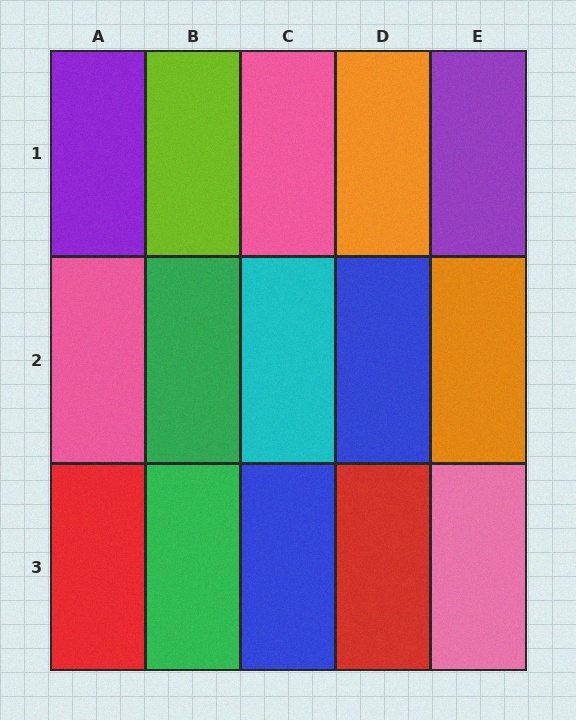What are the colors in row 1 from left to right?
Purple, lime, pink, orange, purple.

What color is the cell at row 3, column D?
Red.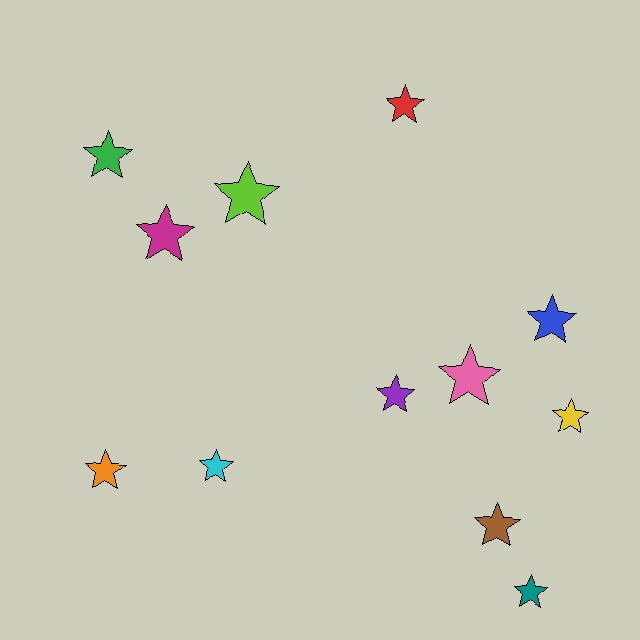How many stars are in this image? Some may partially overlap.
There are 12 stars.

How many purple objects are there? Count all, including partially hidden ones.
There is 1 purple object.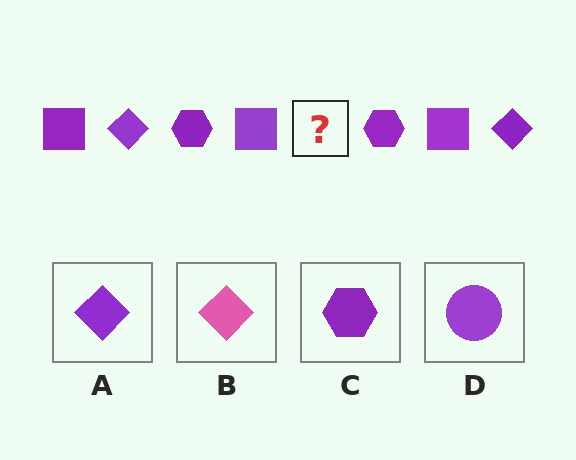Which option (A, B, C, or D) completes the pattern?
A.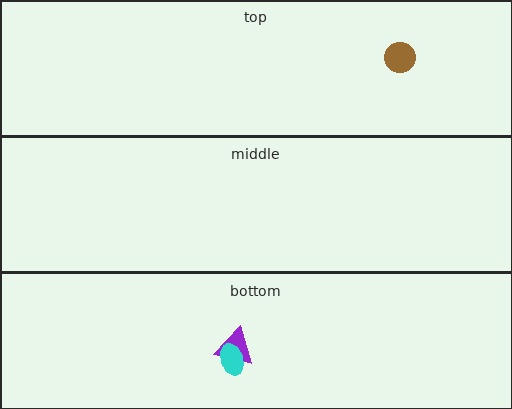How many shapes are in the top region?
1.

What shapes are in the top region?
The brown circle.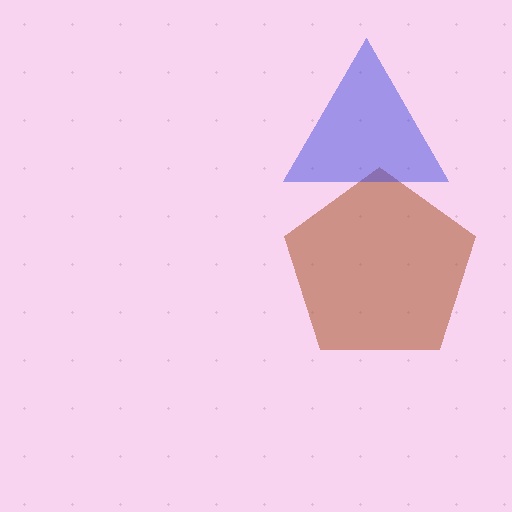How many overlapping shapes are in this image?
There are 2 overlapping shapes in the image.